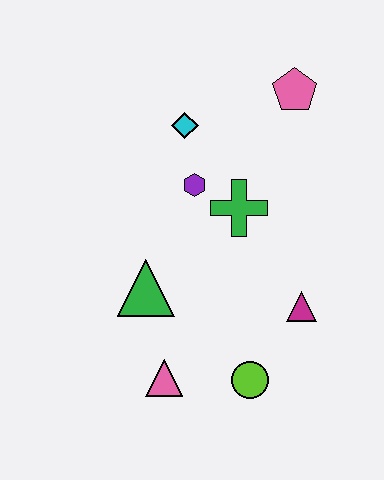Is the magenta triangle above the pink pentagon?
No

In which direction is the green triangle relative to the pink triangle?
The green triangle is above the pink triangle.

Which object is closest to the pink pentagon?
The cyan diamond is closest to the pink pentagon.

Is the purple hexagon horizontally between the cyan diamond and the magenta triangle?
Yes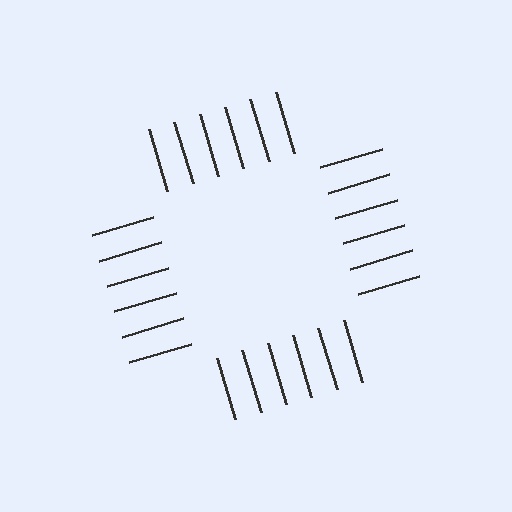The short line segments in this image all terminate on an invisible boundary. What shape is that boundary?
An illusory square — the line segments terminate on its edges but no continuous stroke is drawn.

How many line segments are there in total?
24 — 6 along each of the 4 edges.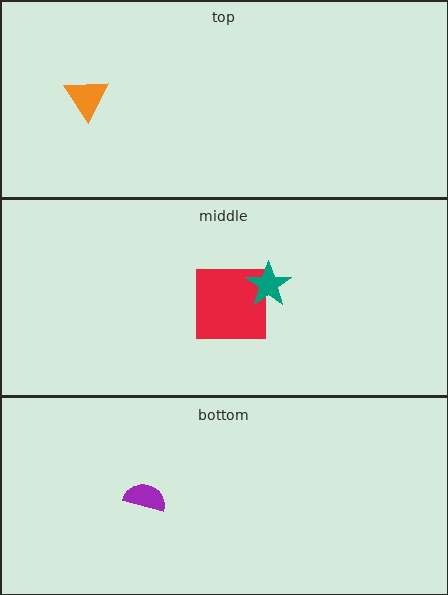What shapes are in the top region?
The orange triangle.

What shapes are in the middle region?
The red square, the teal star.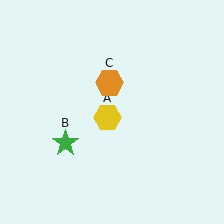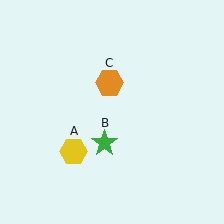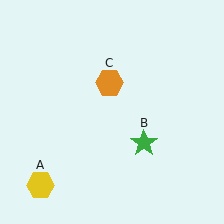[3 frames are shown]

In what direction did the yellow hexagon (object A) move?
The yellow hexagon (object A) moved down and to the left.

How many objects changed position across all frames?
2 objects changed position: yellow hexagon (object A), green star (object B).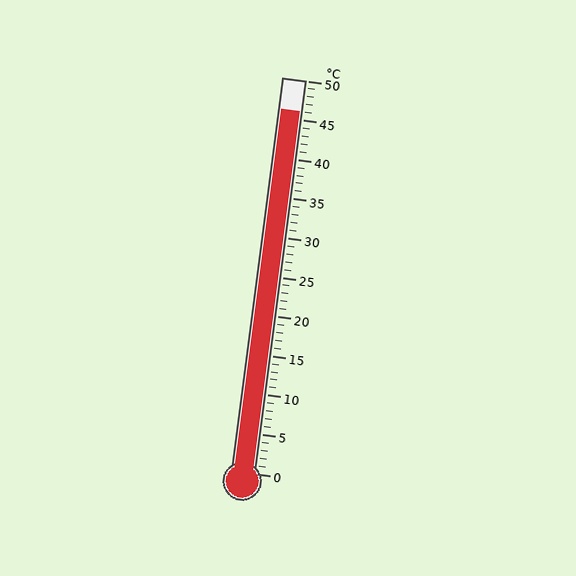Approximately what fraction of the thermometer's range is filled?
The thermometer is filled to approximately 90% of its range.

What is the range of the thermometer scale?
The thermometer scale ranges from 0°C to 50°C.